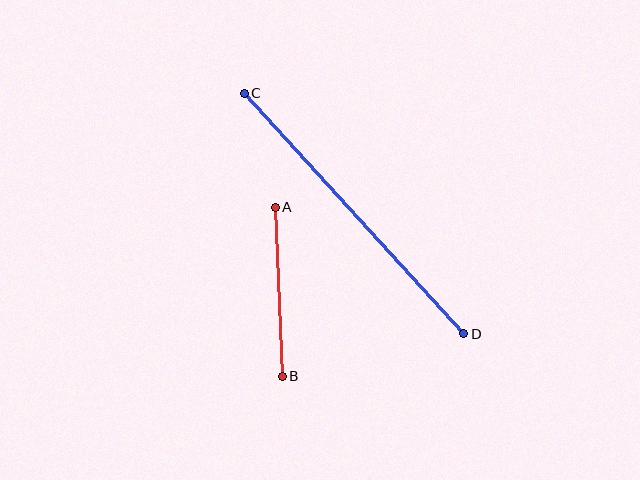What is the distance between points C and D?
The distance is approximately 326 pixels.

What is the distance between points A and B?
The distance is approximately 169 pixels.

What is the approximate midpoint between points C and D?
The midpoint is at approximately (354, 214) pixels.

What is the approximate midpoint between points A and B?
The midpoint is at approximately (279, 292) pixels.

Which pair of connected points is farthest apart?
Points C and D are farthest apart.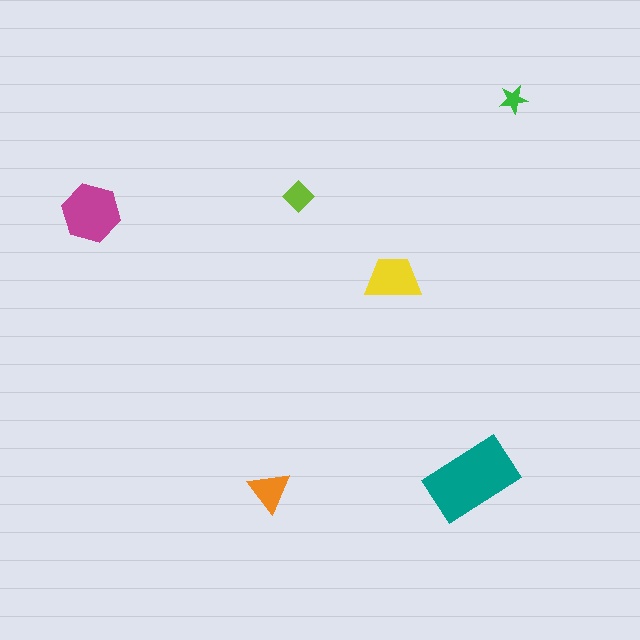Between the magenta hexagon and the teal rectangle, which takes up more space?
The teal rectangle.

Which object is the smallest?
The green star.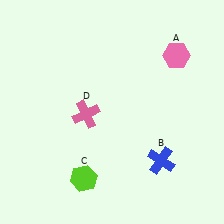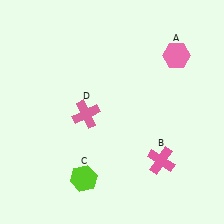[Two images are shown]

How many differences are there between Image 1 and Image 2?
There is 1 difference between the two images.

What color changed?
The cross (B) changed from blue in Image 1 to pink in Image 2.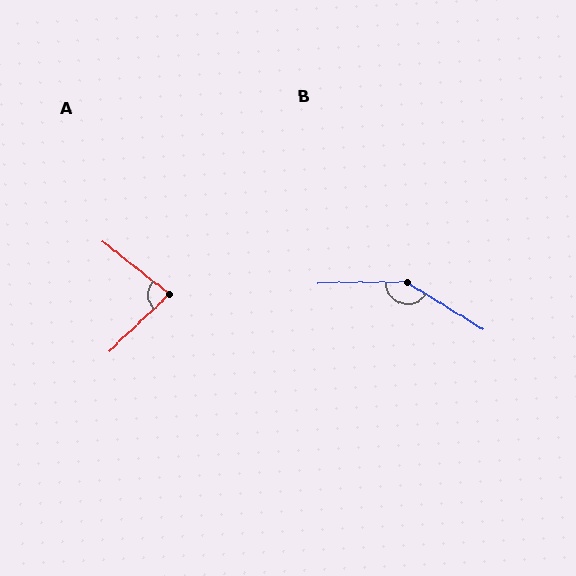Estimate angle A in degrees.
Approximately 82 degrees.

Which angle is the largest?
B, at approximately 148 degrees.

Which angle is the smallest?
A, at approximately 82 degrees.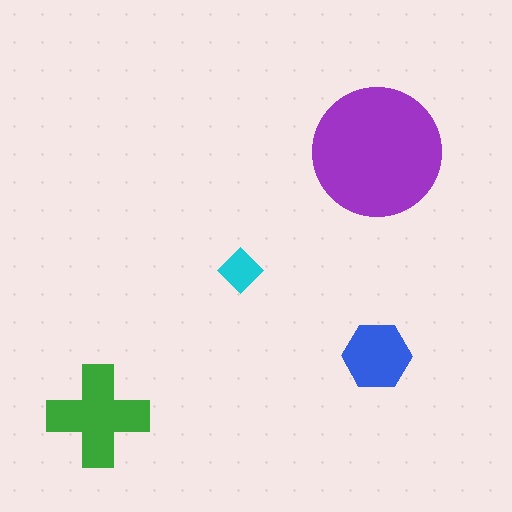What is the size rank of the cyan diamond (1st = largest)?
4th.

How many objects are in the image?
There are 4 objects in the image.